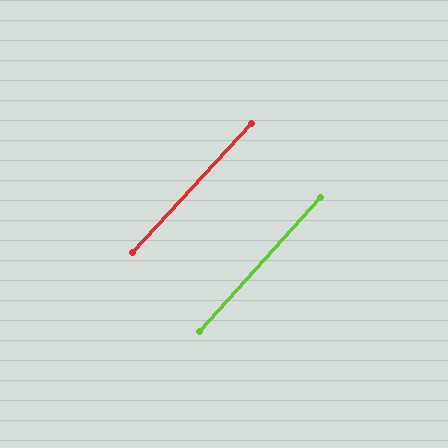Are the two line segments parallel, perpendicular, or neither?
Parallel — their directions differ by only 0.6°.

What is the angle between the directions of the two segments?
Approximately 1 degree.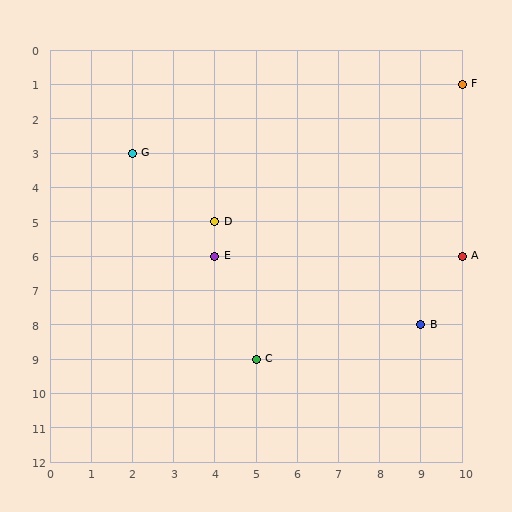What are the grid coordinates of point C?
Point C is at grid coordinates (5, 9).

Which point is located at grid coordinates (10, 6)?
Point A is at (10, 6).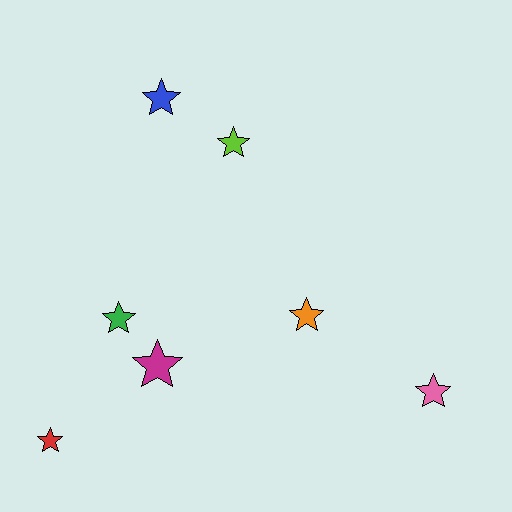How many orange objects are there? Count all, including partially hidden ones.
There is 1 orange object.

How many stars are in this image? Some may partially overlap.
There are 7 stars.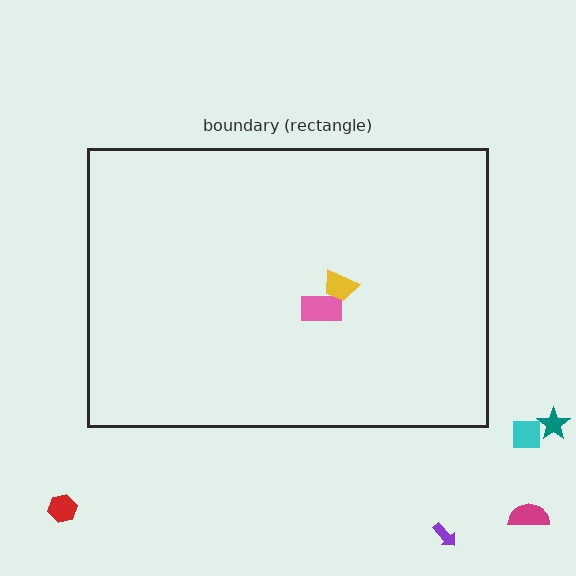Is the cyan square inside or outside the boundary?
Outside.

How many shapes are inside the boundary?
2 inside, 5 outside.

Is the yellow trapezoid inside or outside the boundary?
Inside.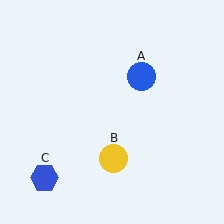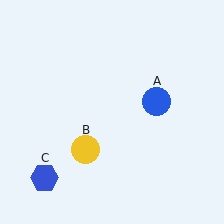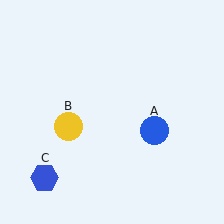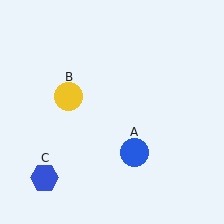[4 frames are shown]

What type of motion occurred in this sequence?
The blue circle (object A), yellow circle (object B) rotated clockwise around the center of the scene.